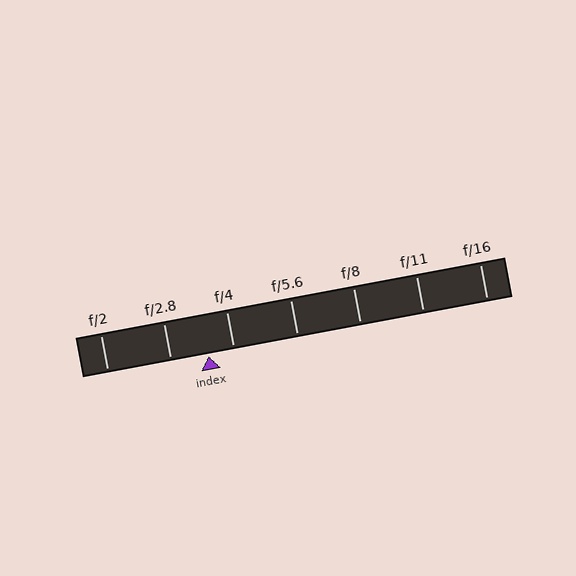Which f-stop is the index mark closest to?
The index mark is closest to f/4.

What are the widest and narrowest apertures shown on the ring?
The widest aperture shown is f/2 and the narrowest is f/16.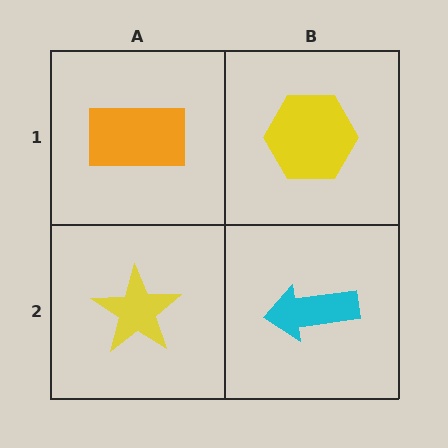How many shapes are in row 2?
2 shapes.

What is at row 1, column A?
An orange rectangle.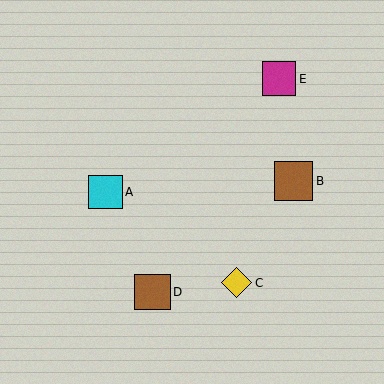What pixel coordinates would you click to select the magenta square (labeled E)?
Click at (279, 79) to select the magenta square E.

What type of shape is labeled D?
Shape D is a brown square.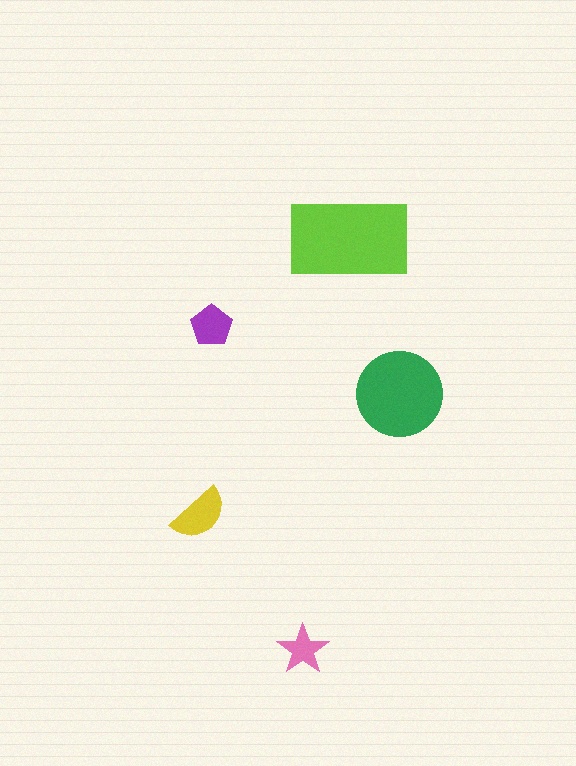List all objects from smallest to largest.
The pink star, the purple pentagon, the yellow semicircle, the green circle, the lime rectangle.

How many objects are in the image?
There are 5 objects in the image.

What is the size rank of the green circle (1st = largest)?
2nd.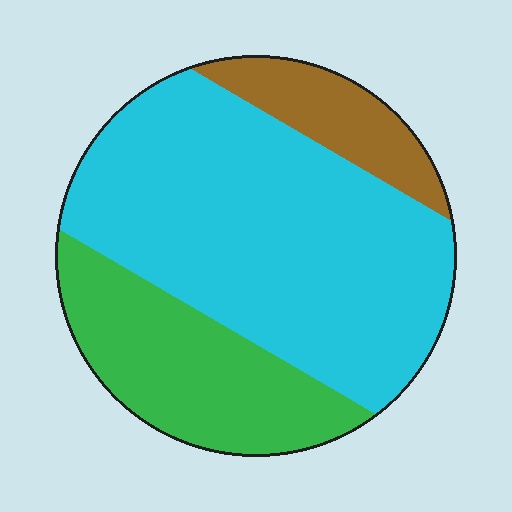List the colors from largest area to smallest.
From largest to smallest: cyan, green, brown.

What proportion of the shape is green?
Green covers about 25% of the shape.